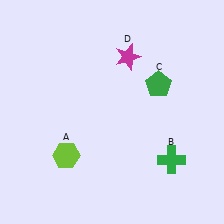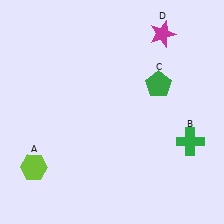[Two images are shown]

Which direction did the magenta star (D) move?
The magenta star (D) moved right.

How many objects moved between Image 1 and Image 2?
3 objects moved between the two images.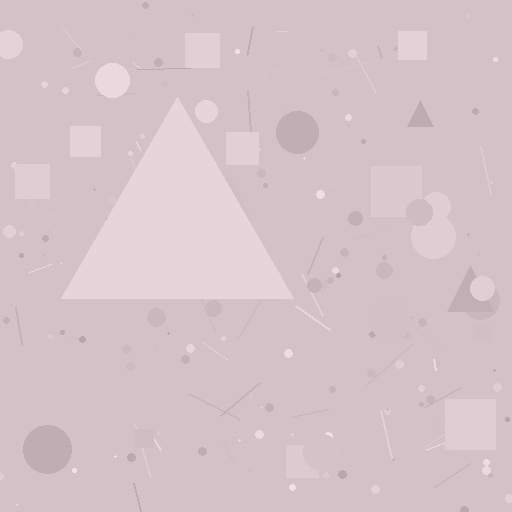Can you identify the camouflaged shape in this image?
The camouflaged shape is a triangle.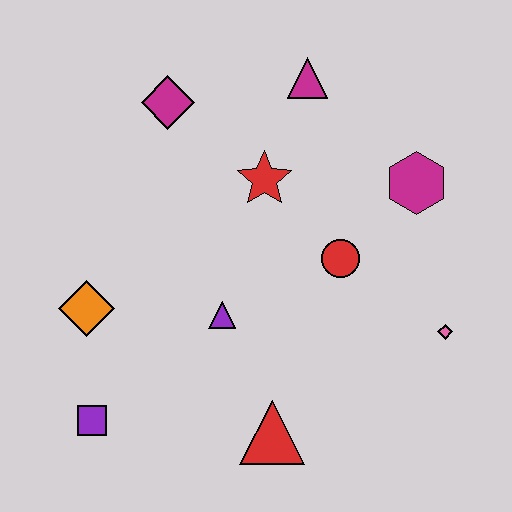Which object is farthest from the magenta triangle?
The purple square is farthest from the magenta triangle.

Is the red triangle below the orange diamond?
Yes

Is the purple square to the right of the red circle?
No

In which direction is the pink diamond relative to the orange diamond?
The pink diamond is to the right of the orange diamond.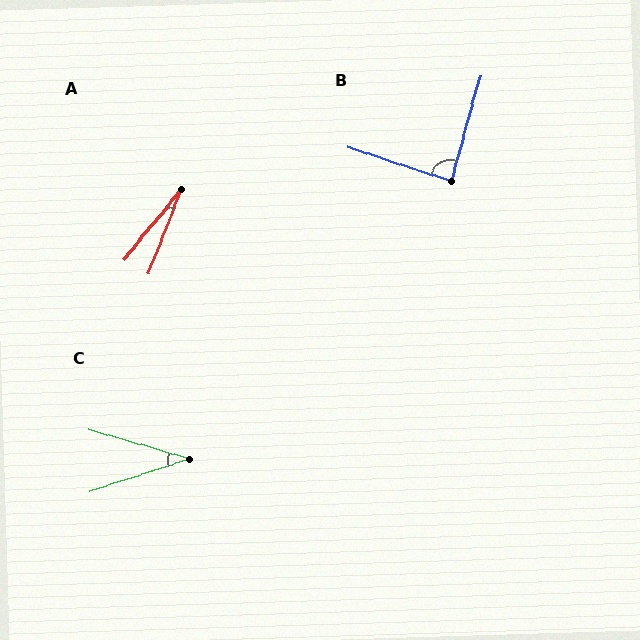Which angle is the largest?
B, at approximately 87 degrees.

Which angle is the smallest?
A, at approximately 18 degrees.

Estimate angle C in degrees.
Approximately 34 degrees.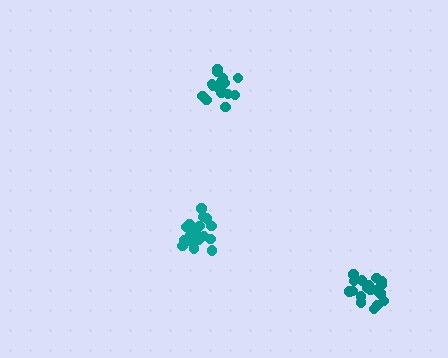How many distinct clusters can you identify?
There are 3 distinct clusters.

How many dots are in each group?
Group 1: 19 dots, Group 2: 19 dots, Group 3: 19 dots (57 total).